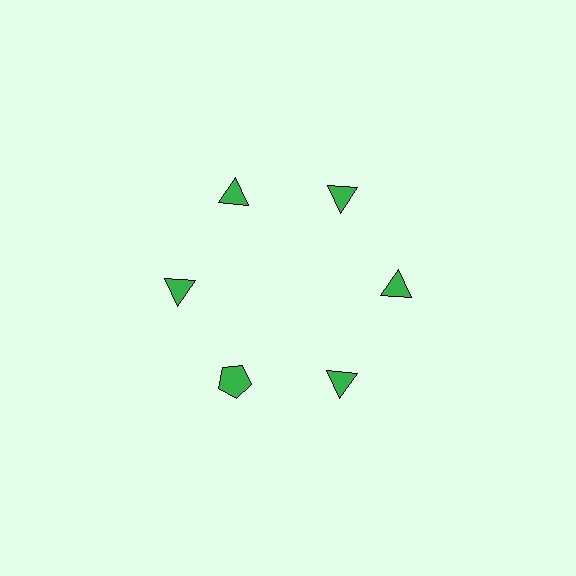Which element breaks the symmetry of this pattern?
The green pentagon at roughly the 7 o'clock position breaks the symmetry. All other shapes are green triangles.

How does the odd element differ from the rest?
It has a different shape: pentagon instead of triangle.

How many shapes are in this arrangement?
There are 6 shapes arranged in a ring pattern.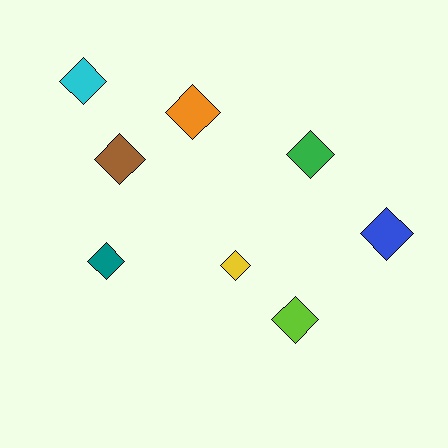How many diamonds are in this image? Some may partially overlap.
There are 8 diamonds.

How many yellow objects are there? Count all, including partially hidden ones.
There is 1 yellow object.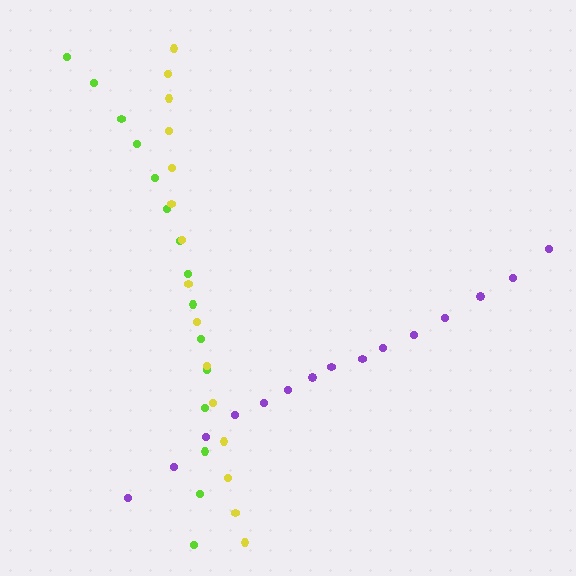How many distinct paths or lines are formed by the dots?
There are 3 distinct paths.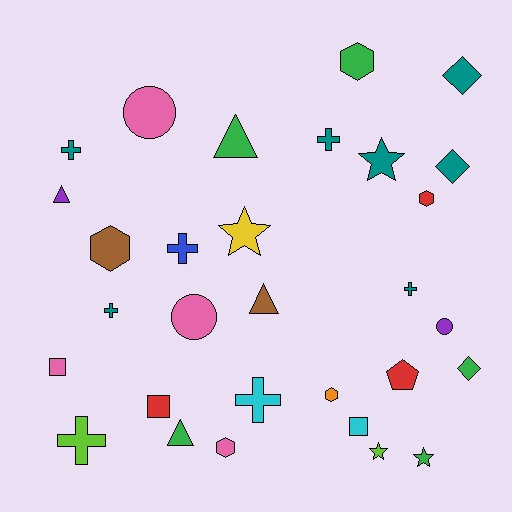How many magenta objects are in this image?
There are no magenta objects.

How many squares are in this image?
There are 3 squares.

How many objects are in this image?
There are 30 objects.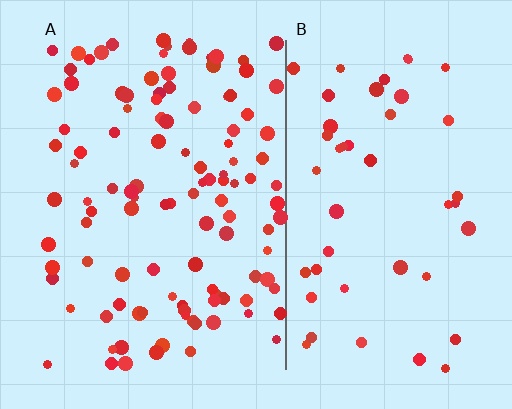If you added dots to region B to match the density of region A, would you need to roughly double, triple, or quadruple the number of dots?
Approximately double.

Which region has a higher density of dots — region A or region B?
A (the left).